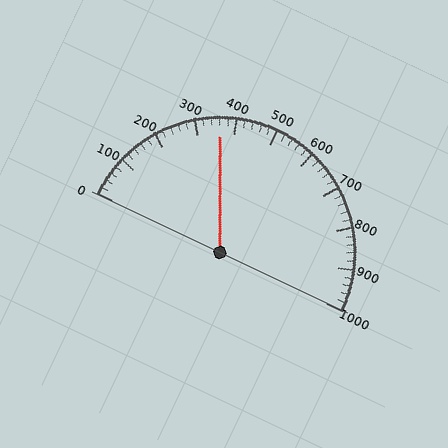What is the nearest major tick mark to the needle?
The nearest major tick mark is 400.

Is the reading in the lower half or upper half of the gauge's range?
The reading is in the lower half of the range (0 to 1000).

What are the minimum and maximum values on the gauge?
The gauge ranges from 0 to 1000.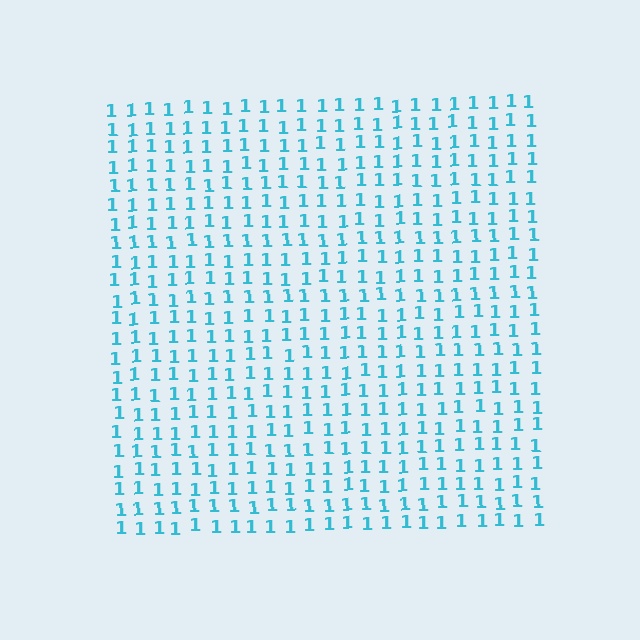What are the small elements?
The small elements are digit 1's.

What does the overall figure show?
The overall figure shows a square.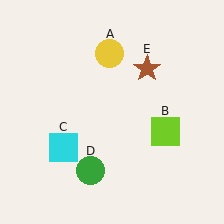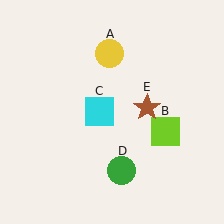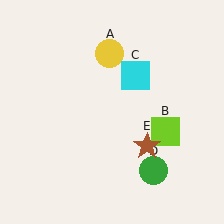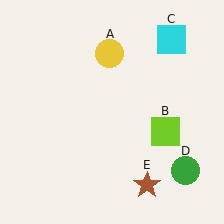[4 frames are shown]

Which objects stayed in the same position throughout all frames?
Yellow circle (object A) and lime square (object B) remained stationary.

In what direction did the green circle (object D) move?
The green circle (object D) moved right.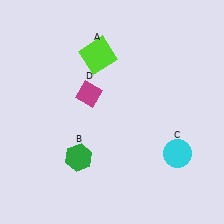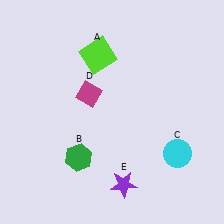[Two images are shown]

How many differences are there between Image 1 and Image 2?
There is 1 difference between the two images.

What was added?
A purple star (E) was added in Image 2.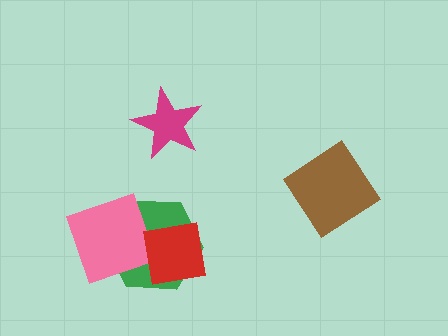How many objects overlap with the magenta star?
0 objects overlap with the magenta star.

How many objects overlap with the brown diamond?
0 objects overlap with the brown diamond.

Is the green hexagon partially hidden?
Yes, it is partially covered by another shape.